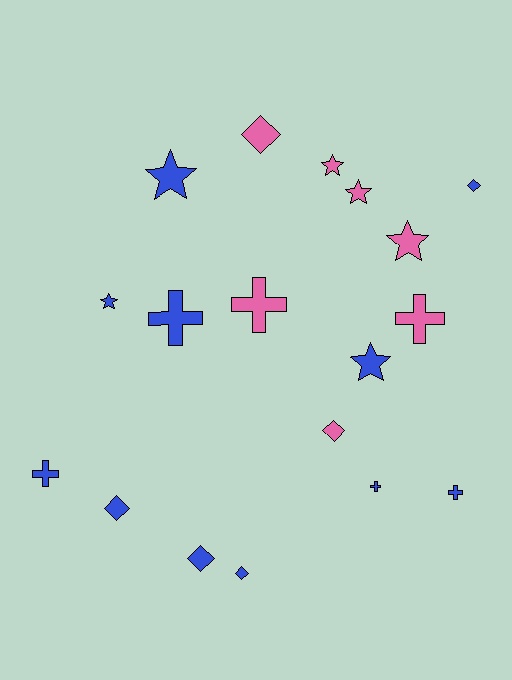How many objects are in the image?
There are 18 objects.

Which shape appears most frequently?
Diamond, with 6 objects.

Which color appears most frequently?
Blue, with 11 objects.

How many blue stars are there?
There are 3 blue stars.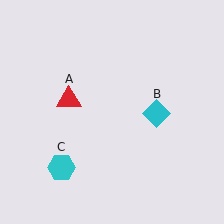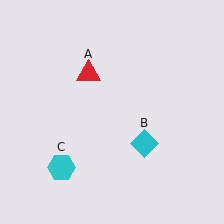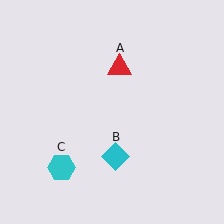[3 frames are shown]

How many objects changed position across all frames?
2 objects changed position: red triangle (object A), cyan diamond (object B).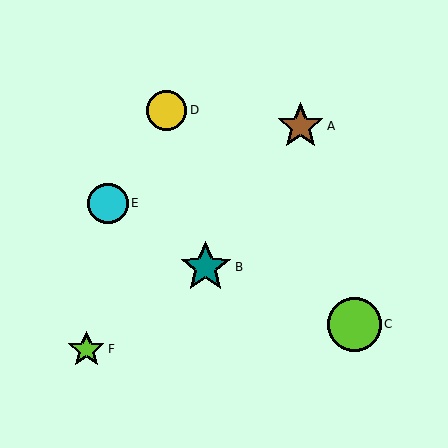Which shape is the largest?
The lime circle (labeled C) is the largest.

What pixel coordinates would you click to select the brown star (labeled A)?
Click at (301, 126) to select the brown star A.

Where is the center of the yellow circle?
The center of the yellow circle is at (167, 110).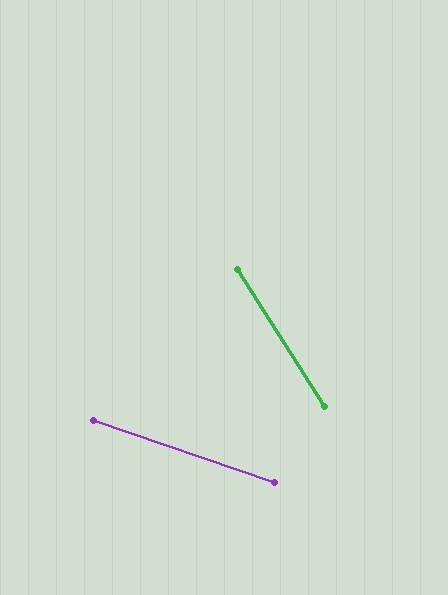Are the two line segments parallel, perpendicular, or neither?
Neither parallel nor perpendicular — they differ by about 39°.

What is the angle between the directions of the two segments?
Approximately 39 degrees.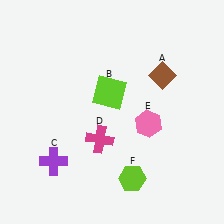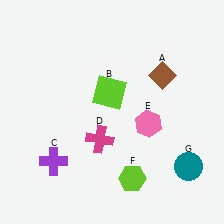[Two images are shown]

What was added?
A teal circle (G) was added in Image 2.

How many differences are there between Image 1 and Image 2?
There is 1 difference between the two images.